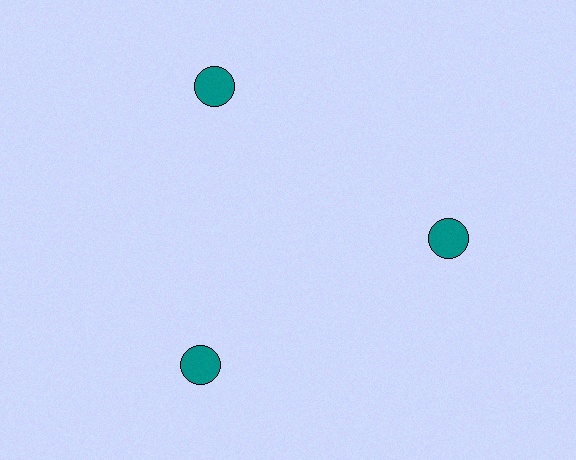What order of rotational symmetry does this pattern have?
This pattern has 3-fold rotational symmetry.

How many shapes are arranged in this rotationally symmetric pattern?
There are 3 shapes, arranged in 3 groups of 1.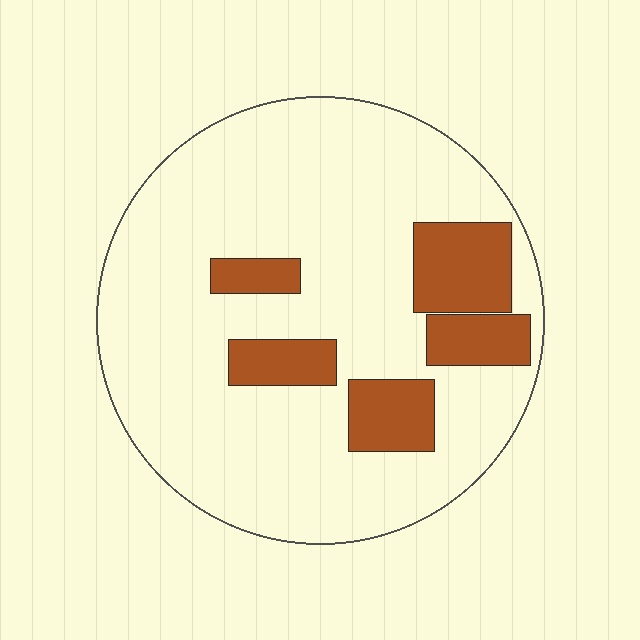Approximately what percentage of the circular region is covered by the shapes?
Approximately 20%.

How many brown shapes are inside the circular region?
5.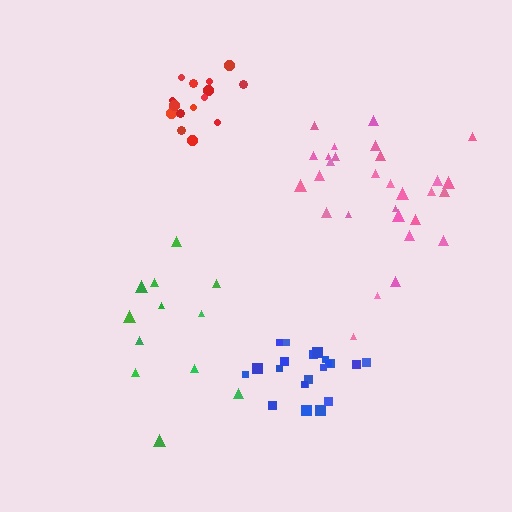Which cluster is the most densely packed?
Red.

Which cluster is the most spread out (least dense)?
Green.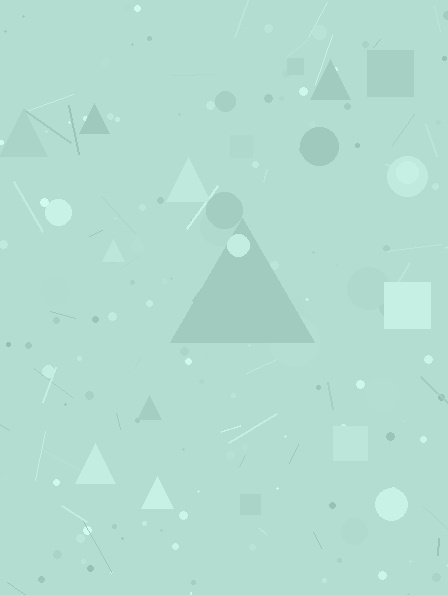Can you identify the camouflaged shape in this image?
The camouflaged shape is a triangle.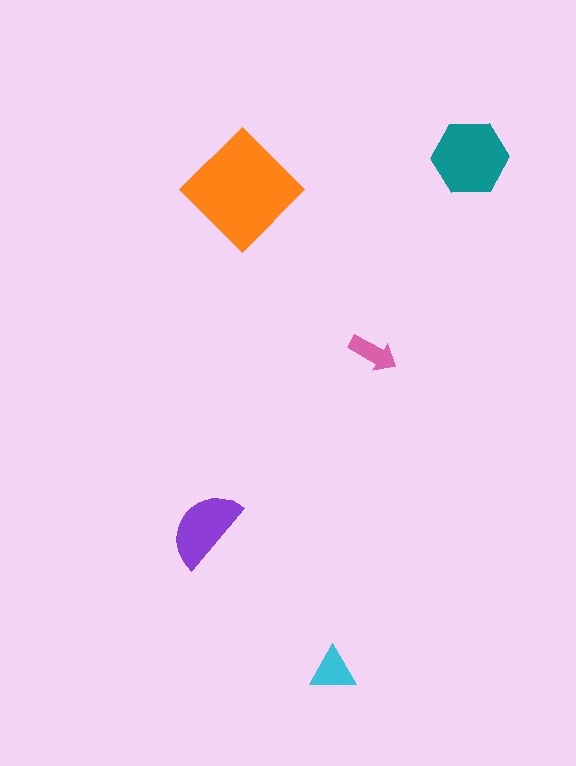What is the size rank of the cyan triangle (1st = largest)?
4th.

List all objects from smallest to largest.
The pink arrow, the cyan triangle, the purple semicircle, the teal hexagon, the orange diamond.